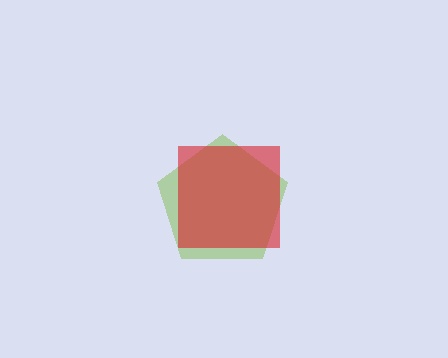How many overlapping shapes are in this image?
There are 2 overlapping shapes in the image.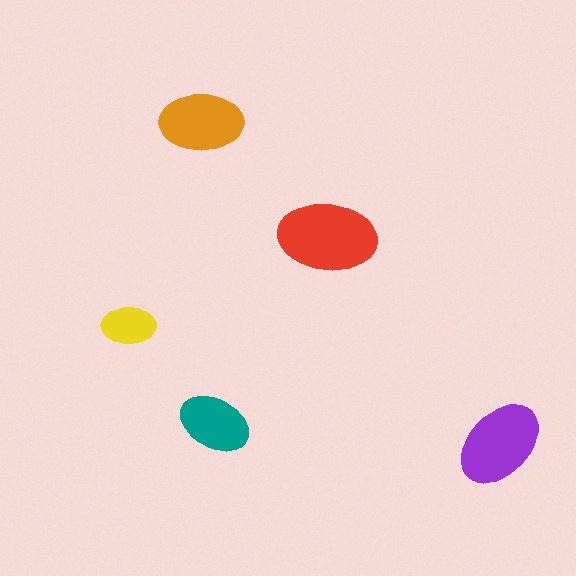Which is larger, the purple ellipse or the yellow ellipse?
The purple one.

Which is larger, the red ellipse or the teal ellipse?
The red one.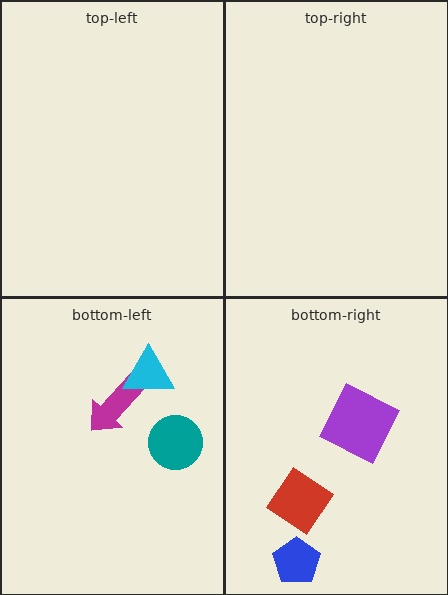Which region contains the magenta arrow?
The bottom-left region.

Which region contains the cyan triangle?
The bottom-left region.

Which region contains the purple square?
The bottom-right region.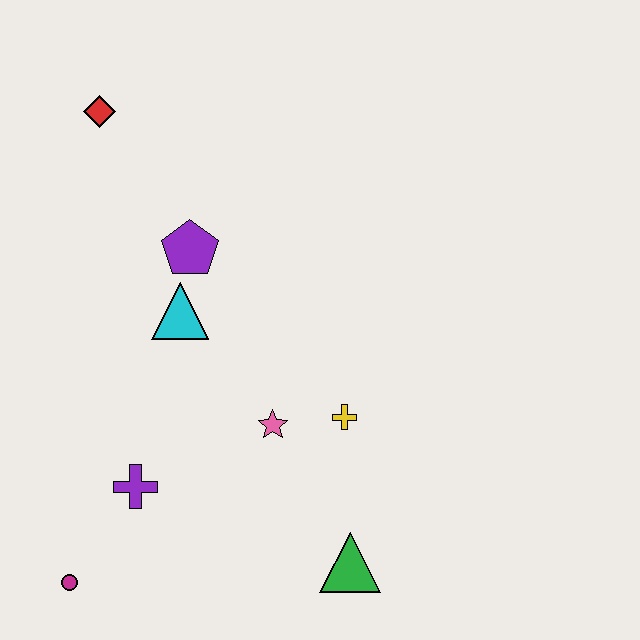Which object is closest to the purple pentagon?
The cyan triangle is closest to the purple pentagon.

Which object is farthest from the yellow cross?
The red diamond is farthest from the yellow cross.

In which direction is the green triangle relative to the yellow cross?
The green triangle is below the yellow cross.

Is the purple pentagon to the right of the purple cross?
Yes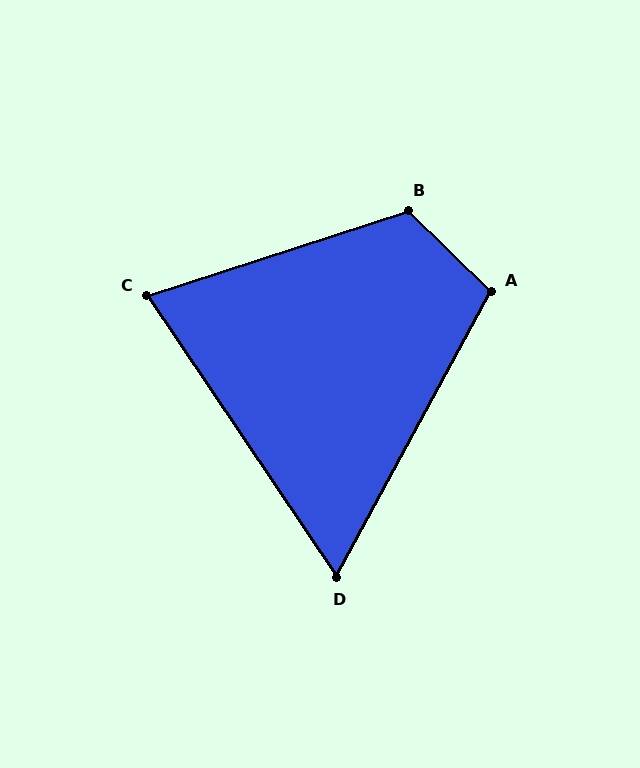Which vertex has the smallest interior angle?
D, at approximately 62 degrees.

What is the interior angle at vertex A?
Approximately 106 degrees (obtuse).